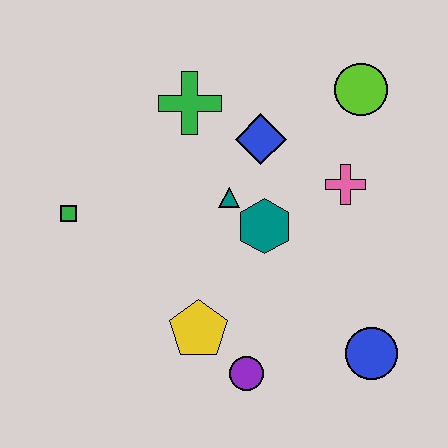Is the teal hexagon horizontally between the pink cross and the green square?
Yes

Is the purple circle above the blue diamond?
No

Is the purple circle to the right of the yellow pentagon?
Yes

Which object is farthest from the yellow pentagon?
The lime circle is farthest from the yellow pentagon.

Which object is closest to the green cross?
The blue diamond is closest to the green cross.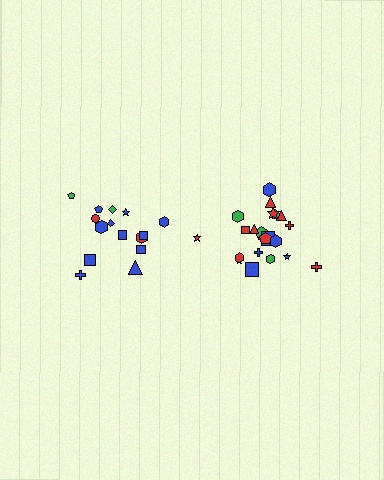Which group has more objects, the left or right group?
The right group.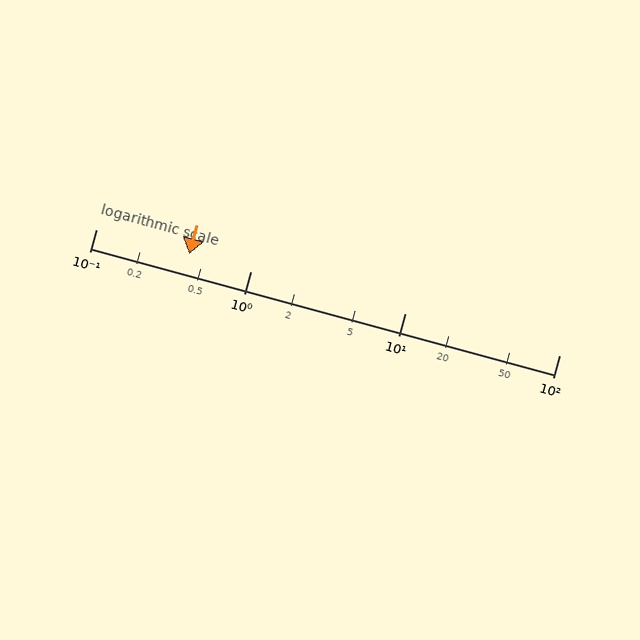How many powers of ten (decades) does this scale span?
The scale spans 3 decades, from 0.1 to 100.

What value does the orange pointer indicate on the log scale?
The pointer indicates approximately 0.4.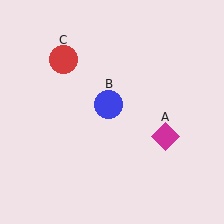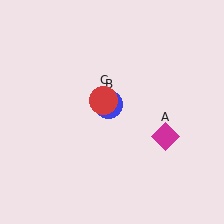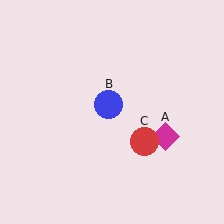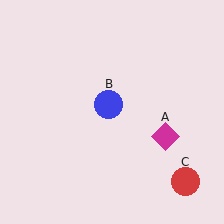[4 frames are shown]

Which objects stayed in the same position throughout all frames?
Magenta diamond (object A) and blue circle (object B) remained stationary.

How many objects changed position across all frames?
1 object changed position: red circle (object C).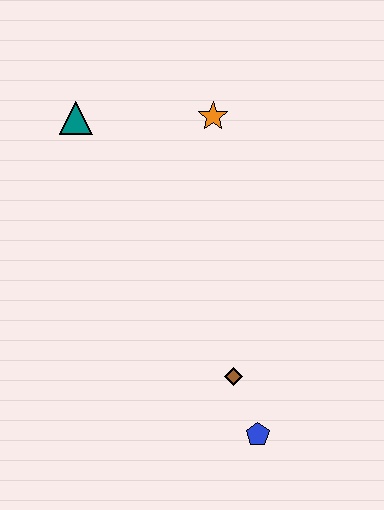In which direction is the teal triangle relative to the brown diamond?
The teal triangle is above the brown diamond.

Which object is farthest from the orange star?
The blue pentagon is farthest from the orange star.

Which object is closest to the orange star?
The teal triangle is closest to the orange star.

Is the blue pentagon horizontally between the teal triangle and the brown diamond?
No